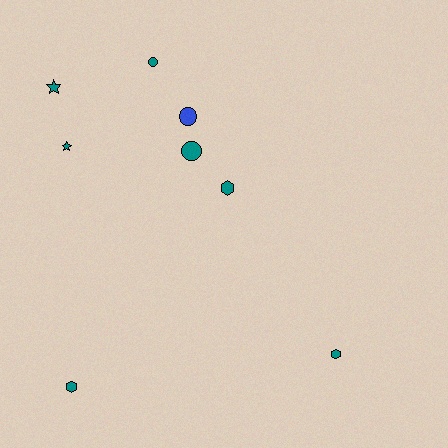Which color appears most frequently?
Teal, with 7 objects.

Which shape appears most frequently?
Hexagon, with 3 objects.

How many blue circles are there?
There is 1 blue circle.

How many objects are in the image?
There are 8 objects.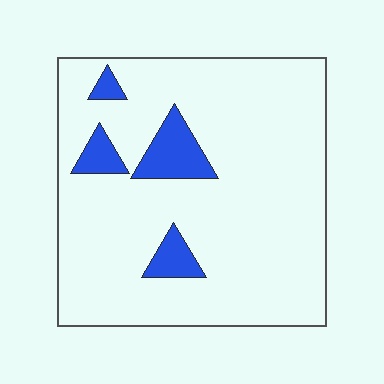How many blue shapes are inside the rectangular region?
4.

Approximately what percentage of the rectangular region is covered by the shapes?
Approximately 10%.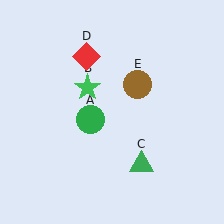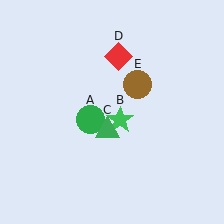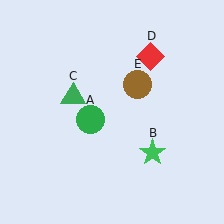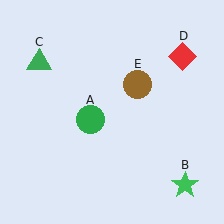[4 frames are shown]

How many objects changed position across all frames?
3 objects changed position: green star (object B), green triangle (object C), red diamond (object D).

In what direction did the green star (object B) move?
The green star (object B) moved down and to the right.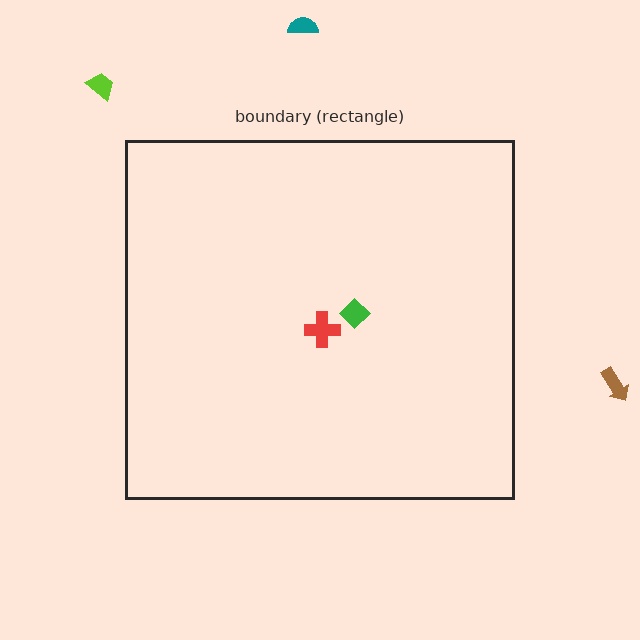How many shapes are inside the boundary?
2 inside, 3 outside.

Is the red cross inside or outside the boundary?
Inside.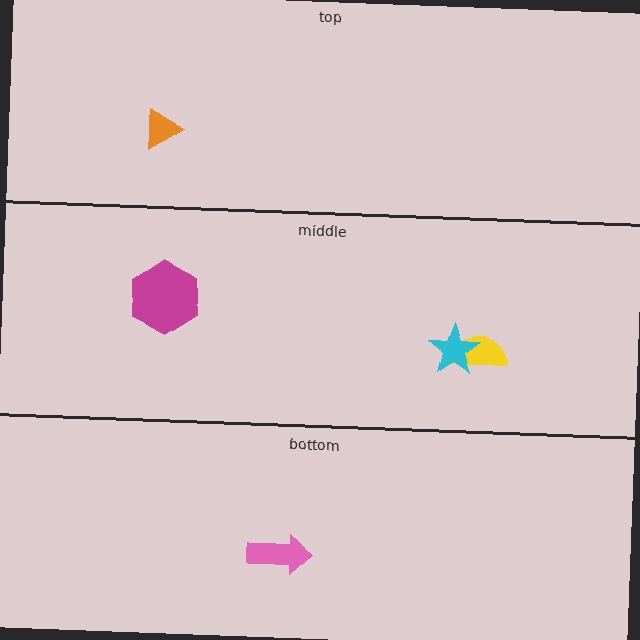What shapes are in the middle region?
The yellow semicircle, the magenta hexagon, the cyan star.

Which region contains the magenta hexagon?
The middle region.